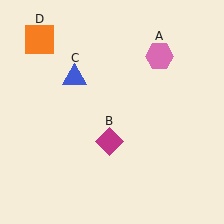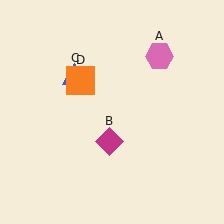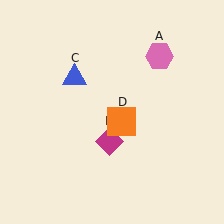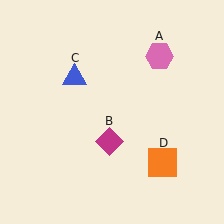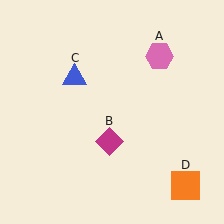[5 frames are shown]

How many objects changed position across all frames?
1 object changed position: orange square (object D).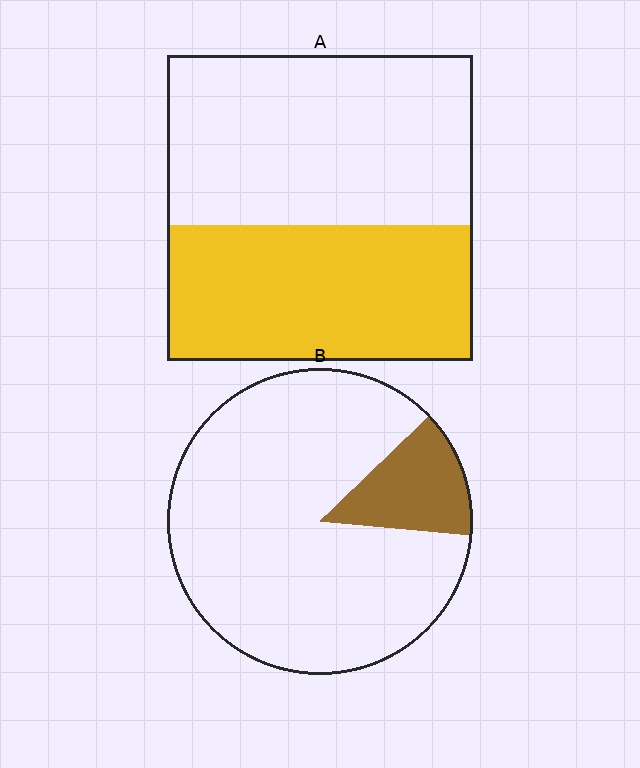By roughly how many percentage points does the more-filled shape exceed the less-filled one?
By roughly 30 percentage points (A over B).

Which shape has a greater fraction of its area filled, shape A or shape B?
Shape A.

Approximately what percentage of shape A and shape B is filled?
A is approximately 45% and B is approximately 15%.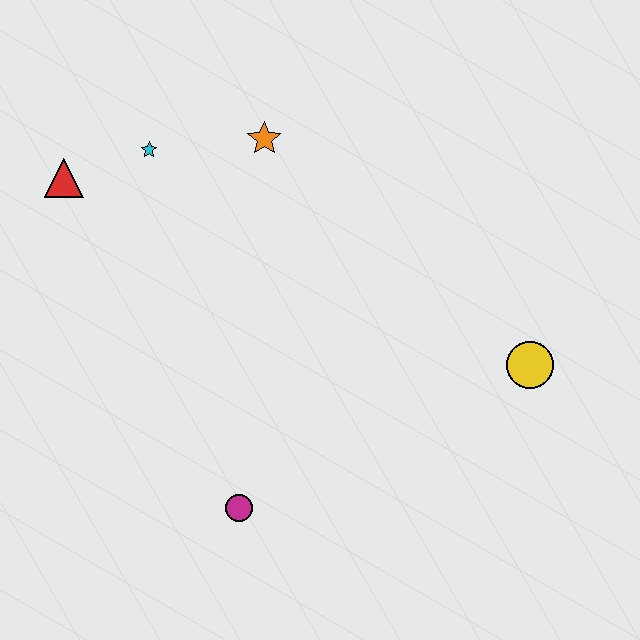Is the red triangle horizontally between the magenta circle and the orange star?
No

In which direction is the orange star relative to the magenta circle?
The orange star is above the magenta circle.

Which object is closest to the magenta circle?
The yellow circle is closest to the magenta circle.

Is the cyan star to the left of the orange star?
Yes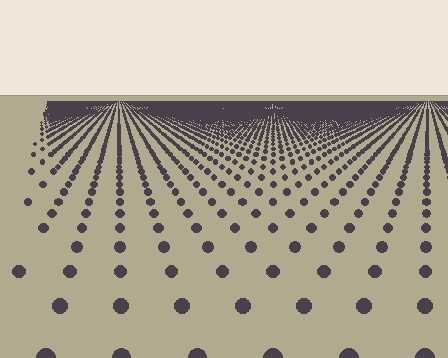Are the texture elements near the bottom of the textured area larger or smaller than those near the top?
Larger. Near the bottom, elements are closer to the viewer and appear at a bigger on-screen size.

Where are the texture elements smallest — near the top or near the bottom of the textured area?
Near the top.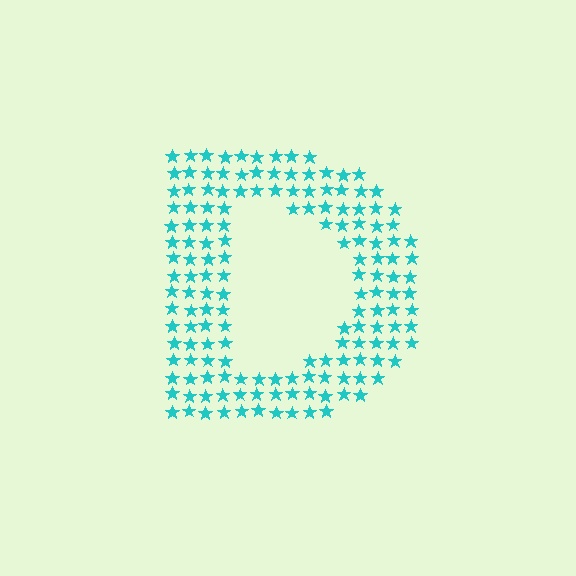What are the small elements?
The small elements are stars.